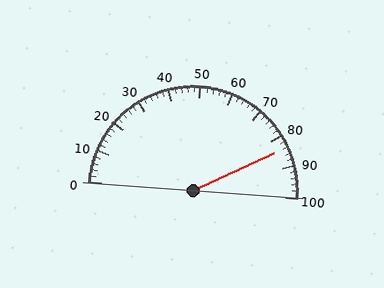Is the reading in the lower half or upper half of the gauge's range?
The reading is in the upper half of the range (0 to 100).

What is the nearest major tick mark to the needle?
The nearest major tick mark is 80.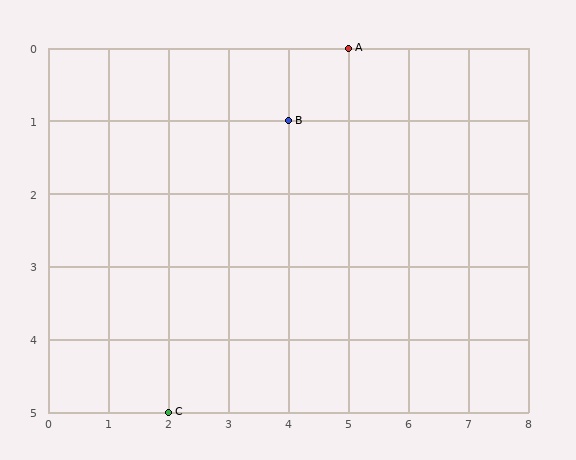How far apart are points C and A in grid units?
Points C and A are 3 columns and 5 rows apart (about 5.8 grid units diagonally).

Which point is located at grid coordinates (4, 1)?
Point B is at (4, 1).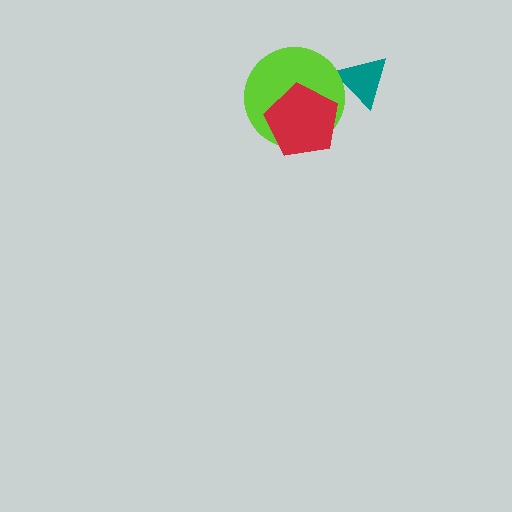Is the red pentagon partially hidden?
No, no other shape covers it.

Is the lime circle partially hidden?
Yes, it is partially covered by another shape.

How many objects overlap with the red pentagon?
1 object overlaps with the red pentagon.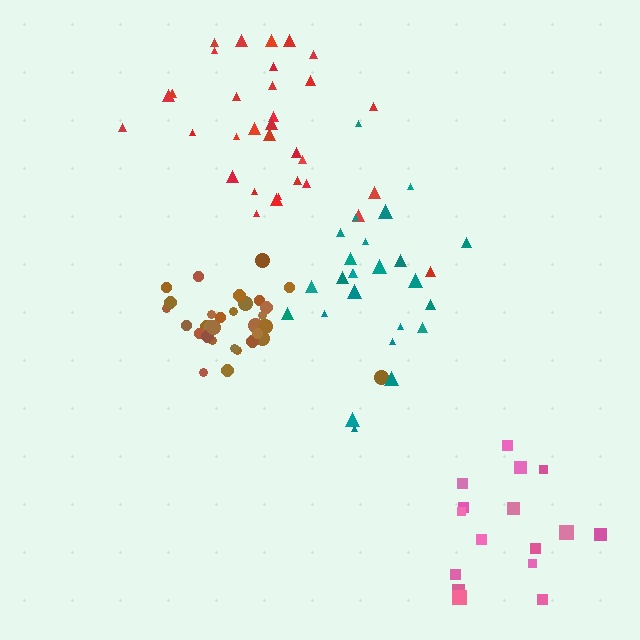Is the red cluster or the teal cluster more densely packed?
Red.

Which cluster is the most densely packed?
Brown.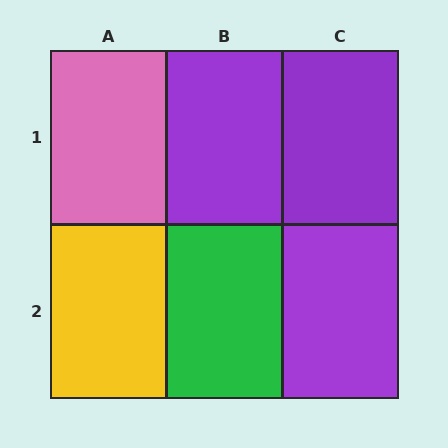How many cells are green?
1 cell is green.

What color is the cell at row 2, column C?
Purple.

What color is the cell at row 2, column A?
Yellow.